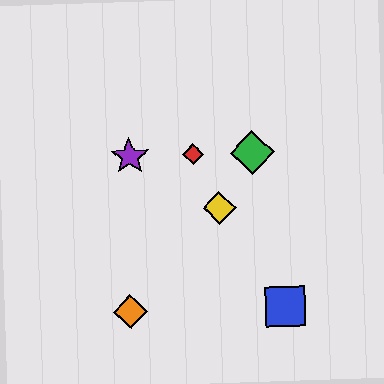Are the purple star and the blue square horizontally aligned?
No, the purple star is at y≈156 and the blue square is at y≈307.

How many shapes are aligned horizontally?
3 shapes (the red diamond, the green diamond, the purple star) are aligned horizontally.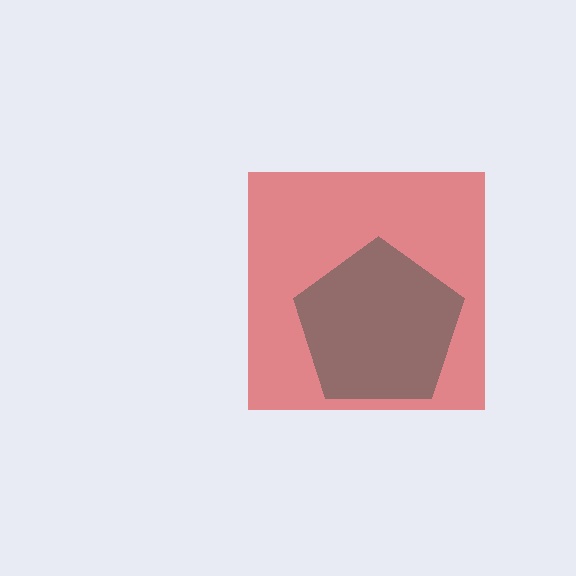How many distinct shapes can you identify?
There are 2 distinct shapes: a teal pentagon, a red square.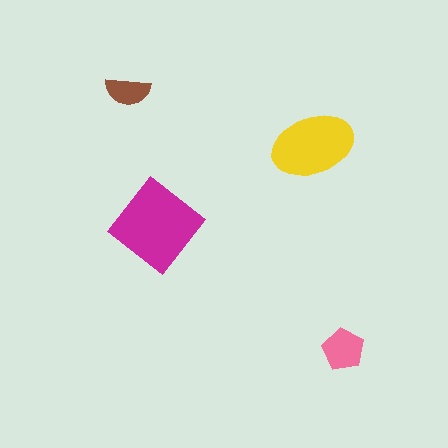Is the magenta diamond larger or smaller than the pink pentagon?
Larger.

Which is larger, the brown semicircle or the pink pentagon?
The pink pentagon.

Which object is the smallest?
The brown semicircle.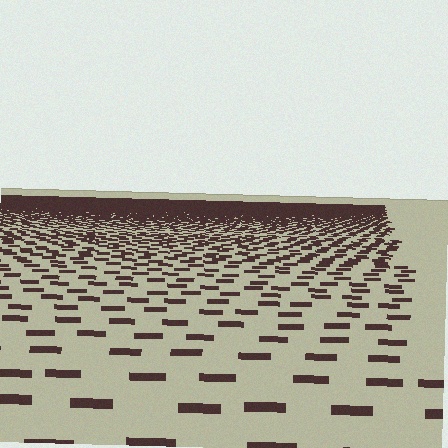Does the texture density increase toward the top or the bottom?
Density increases toward the top.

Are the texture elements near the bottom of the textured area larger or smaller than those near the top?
Larger. Near the bottom, elements are closer to the viewer and appear at a bigger on-screen size.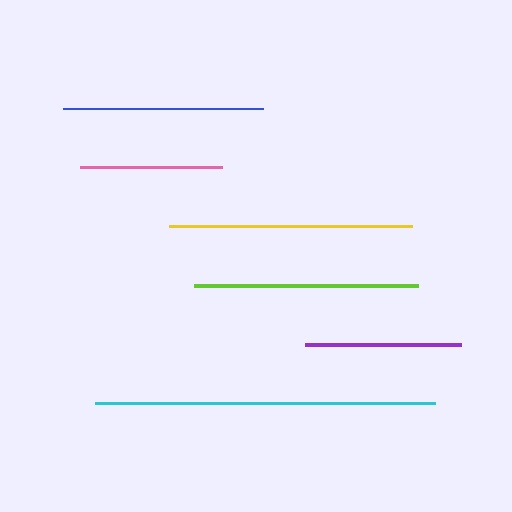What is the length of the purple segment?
The purple segment is approximately 156 pixels long.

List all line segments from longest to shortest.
From longest to shortest: cyan, yellow, lime, blue, purple, pink.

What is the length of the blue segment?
The blue segment is approximately 200 pixels long.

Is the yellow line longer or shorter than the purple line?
The yellow line is longer than the purple line.